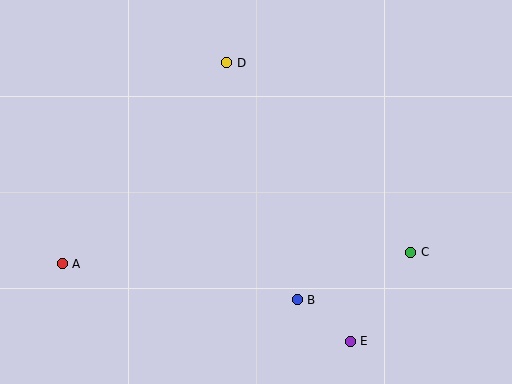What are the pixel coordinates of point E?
Point E is at (350, 341).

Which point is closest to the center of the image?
Point B at (297, 300) is closest to the center.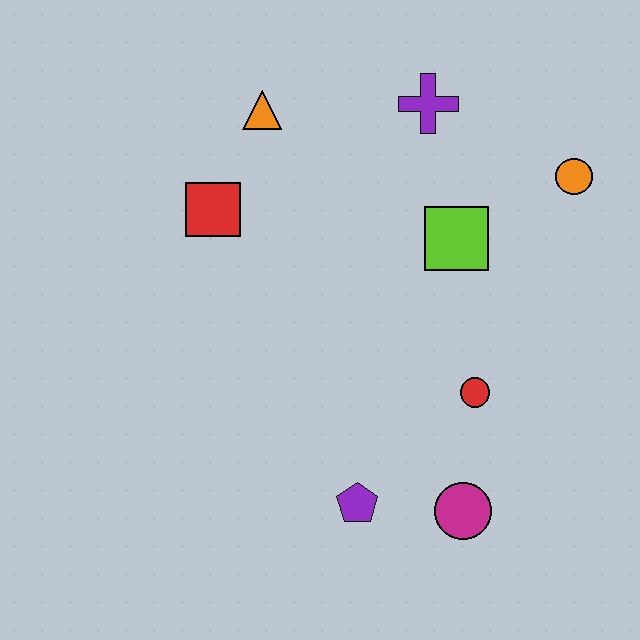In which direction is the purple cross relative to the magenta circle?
The purple cross is above the magenta circle.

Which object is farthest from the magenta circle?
The orange triangle is farthest from the magenta circle.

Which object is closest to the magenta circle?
The purple pentagon is closest to the magenta circle.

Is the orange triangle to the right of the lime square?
No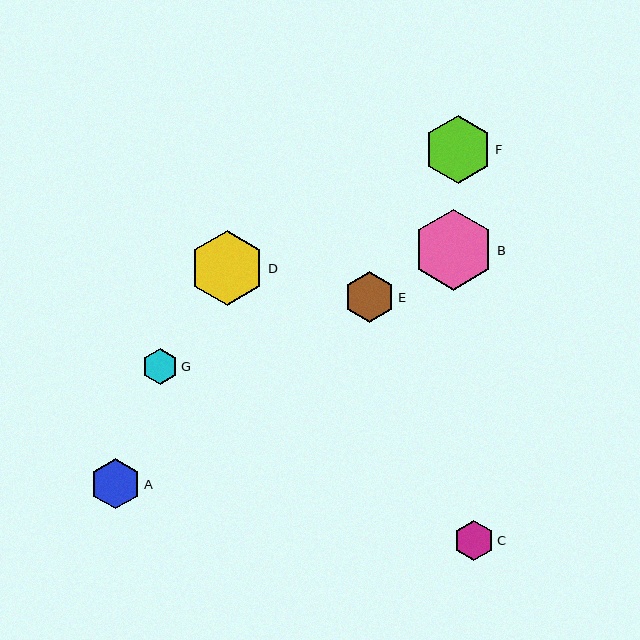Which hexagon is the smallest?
Hexagon G is the smallest with a size of approximately 36 pixels.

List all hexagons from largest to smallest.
From largest to smallest: B, D, F, E, A, C, G.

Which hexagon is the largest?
Hexagon B is the largest with a size of approximately 81 pixels.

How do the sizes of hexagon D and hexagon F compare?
Hexagon D and hexagon F are approximately the same size.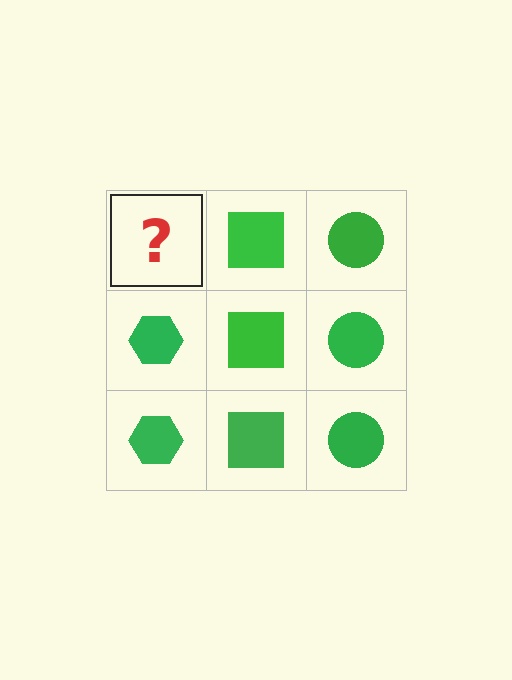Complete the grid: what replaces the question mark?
The question mark should be replaced with a green hexagon.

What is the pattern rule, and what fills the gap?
The rule is that each column has a consistent shape. The gap should be filled with a green hexagon.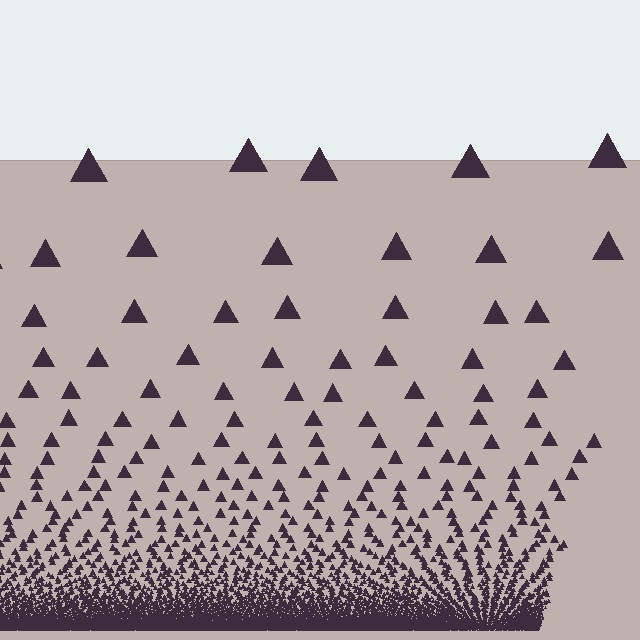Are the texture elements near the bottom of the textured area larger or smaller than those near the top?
Smaller. The gradient is inverted — elements near the bottom are smaller and denser.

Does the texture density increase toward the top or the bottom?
Density increases toward the bottom.